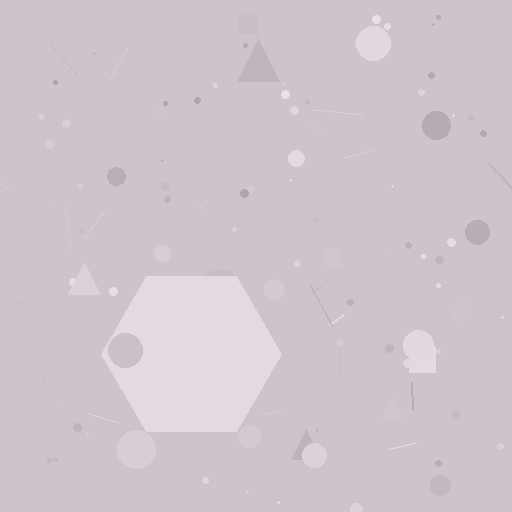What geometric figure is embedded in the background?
A hexagon is embedded in the background.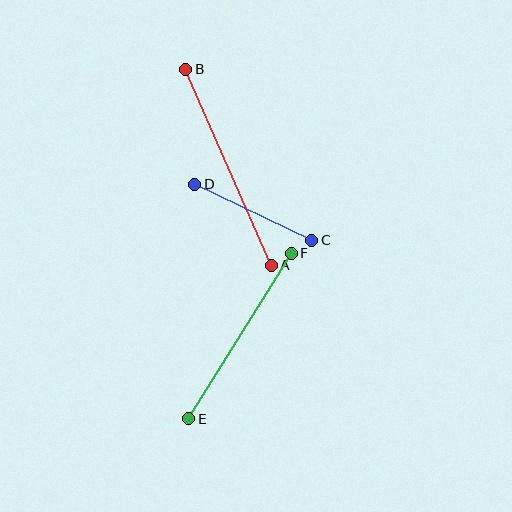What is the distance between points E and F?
The distance is approximately 195 pixels.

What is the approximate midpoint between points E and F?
The midpoint is at approximately (240, 336) pixels.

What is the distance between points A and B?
The distance is approximately 214 pixels.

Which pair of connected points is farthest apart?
Points A and B are farthest apart.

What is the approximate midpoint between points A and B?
The midpoint is at approximately (229, 167) pixels.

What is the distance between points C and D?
The distance is approximately 130 pixels.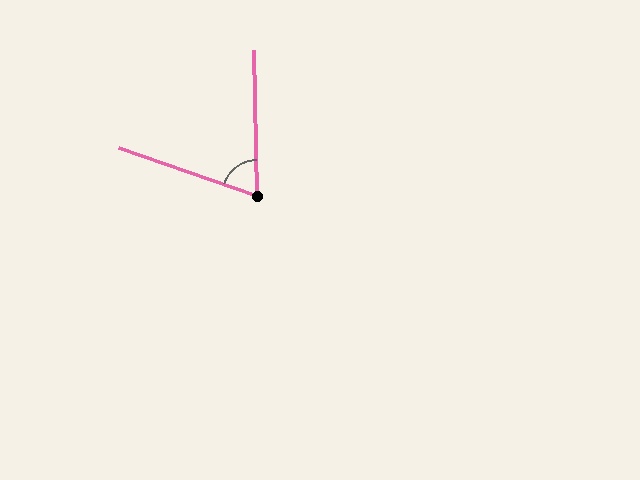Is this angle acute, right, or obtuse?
It is acute.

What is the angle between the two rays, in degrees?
Approximately 69 degrees.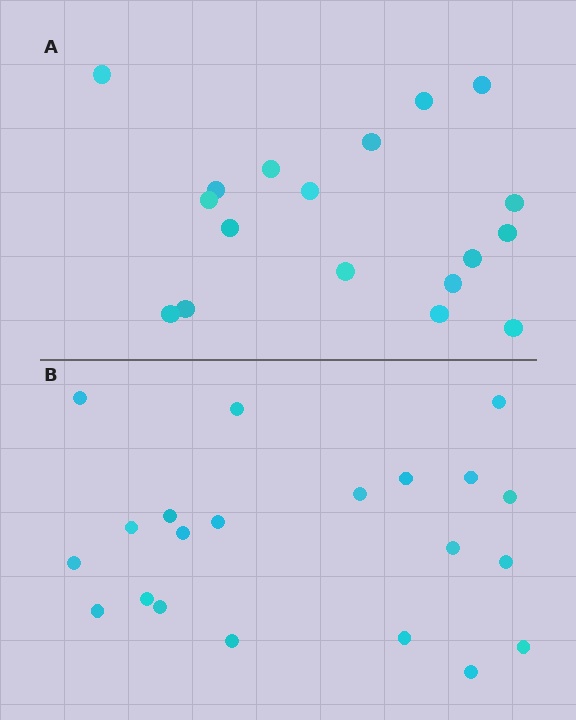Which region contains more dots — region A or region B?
Region B (the bottom region) has more dots.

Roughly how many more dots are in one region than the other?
Region B has just a few more — roughly 2 or 3 more dots than region A.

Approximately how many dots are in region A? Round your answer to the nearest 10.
About 20 dots. (The exact count is 18, which rounds to 20.)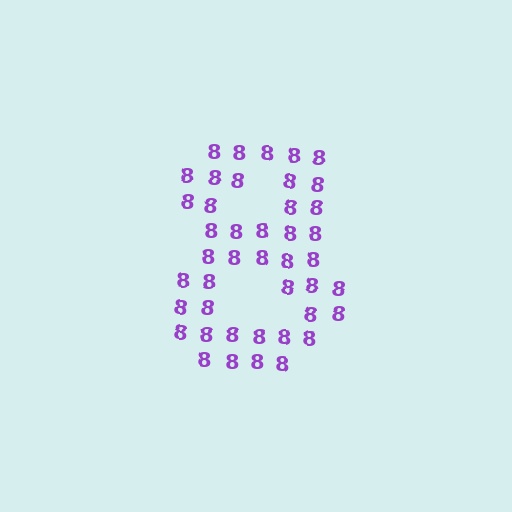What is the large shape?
The large shape is the digit 8.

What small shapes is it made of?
It is made of small digit 8's.